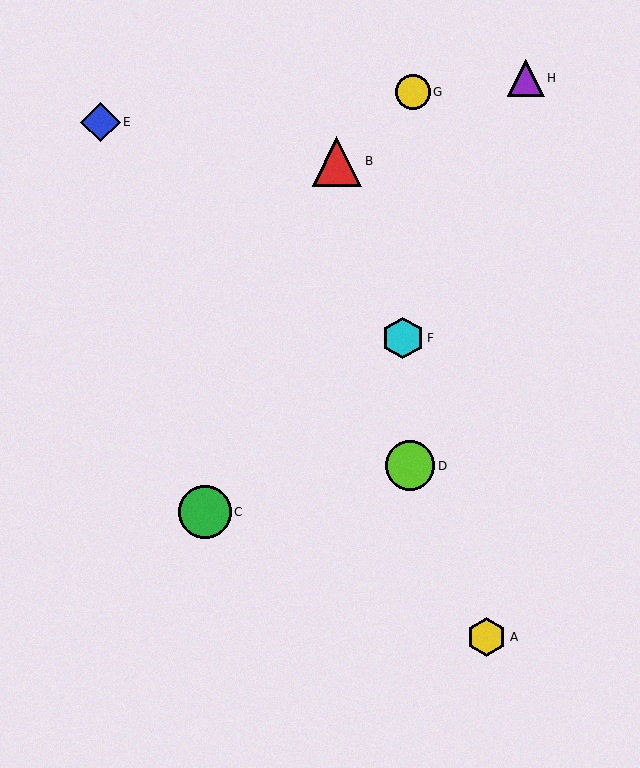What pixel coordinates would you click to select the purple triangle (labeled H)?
Click at (526, 78) to select the purple triangle H.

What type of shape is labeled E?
Shape E is a blue diamond.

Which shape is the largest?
The green circle (labeled C) is the largest.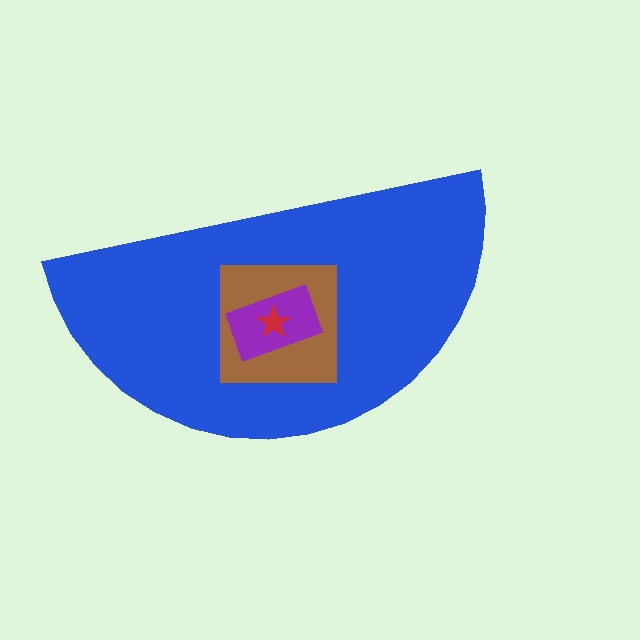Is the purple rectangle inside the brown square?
Yes.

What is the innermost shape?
The red star.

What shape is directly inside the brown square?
The purple rectangle.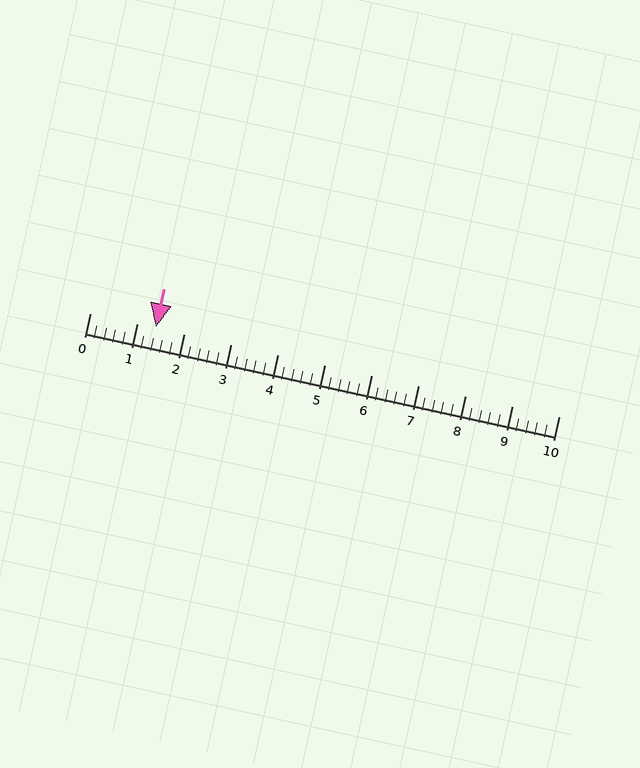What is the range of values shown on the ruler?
The ruler shows values from 0 to 10.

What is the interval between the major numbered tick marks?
The major tick marks are spaced 1 units apart.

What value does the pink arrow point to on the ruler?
The pink arrow points to approximately 1.4.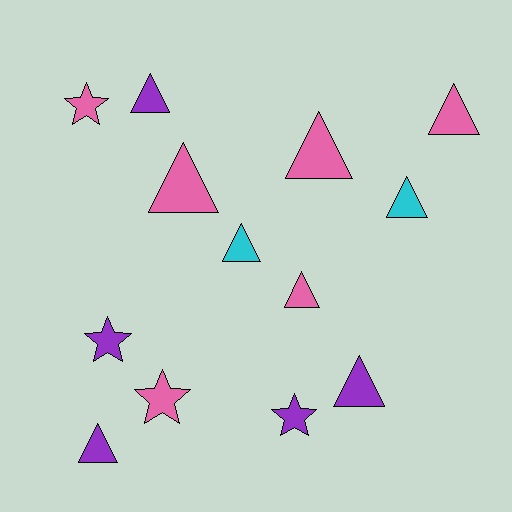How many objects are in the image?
There are 13 objects.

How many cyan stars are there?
There are no cyan stars.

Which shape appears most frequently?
Triangle, with 9 objects.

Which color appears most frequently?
Pink, with 6 objects.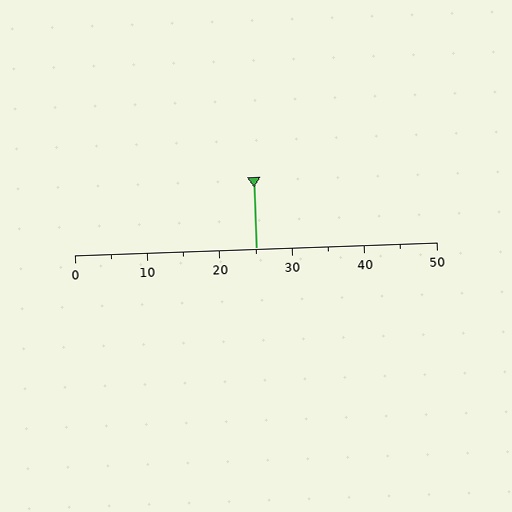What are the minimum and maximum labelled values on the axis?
The axis runs from 0 to 50.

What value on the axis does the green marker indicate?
The marker indicates approximately 25.